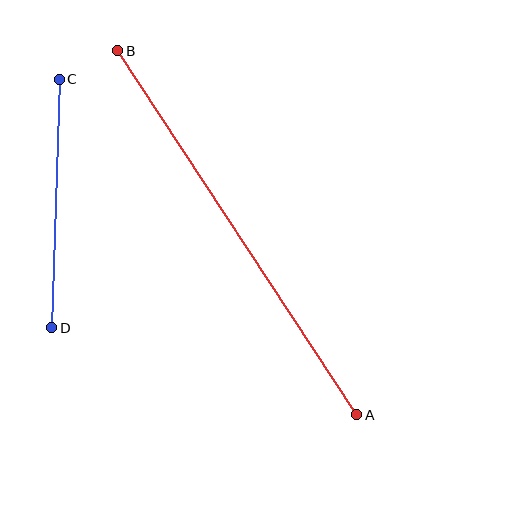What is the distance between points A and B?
The distance is approximately 435 pixels.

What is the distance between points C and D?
The distance is approximately 248 pixels.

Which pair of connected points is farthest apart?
Points A and B are farthest apart.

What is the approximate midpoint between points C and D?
The midpoint is at approximately (55, 203) pixels.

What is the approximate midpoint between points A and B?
The midpoint is at approximately (237, 233) pixels.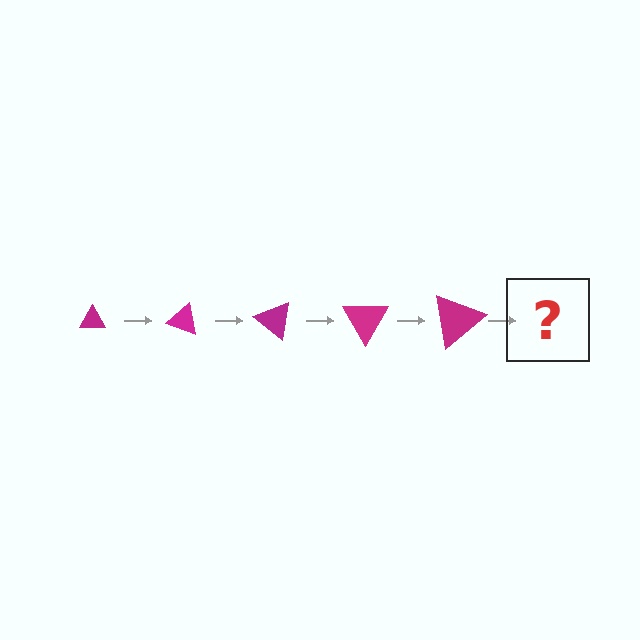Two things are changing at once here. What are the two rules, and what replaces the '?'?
The two rules are that the triangle grows larger each step and it rotates 20 degrees each step. The '?' should be a triangle, larger than the previous one and rotated 100 degrees from the start.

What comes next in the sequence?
The next element should be a triangle, larger than the previous one and rotated 100 degrees from the start.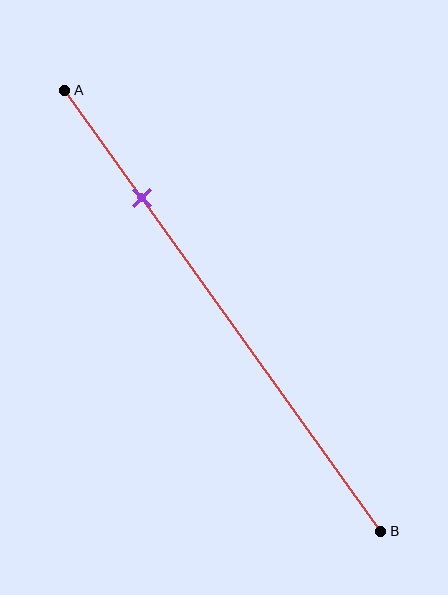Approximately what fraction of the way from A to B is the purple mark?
The purple mark is approximately 25% of the way from A to B.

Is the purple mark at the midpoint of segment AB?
No, the mark is at about 25% from A, not at the 50% midpoint.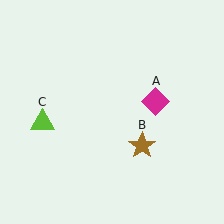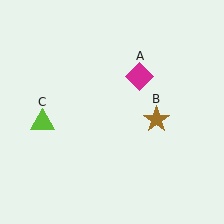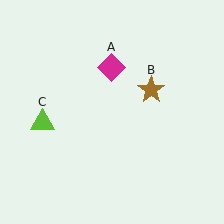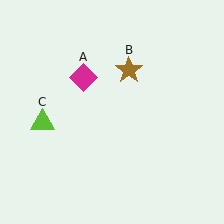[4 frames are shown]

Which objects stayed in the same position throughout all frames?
Lime triangle (object C) remained stationary.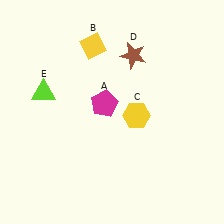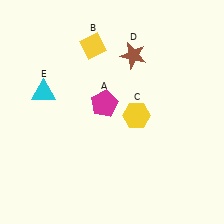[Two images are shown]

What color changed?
The triangle (E) changed from lime in Image 1 to cyan in Image 2.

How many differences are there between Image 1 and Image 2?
There is 1 difference between the two images.